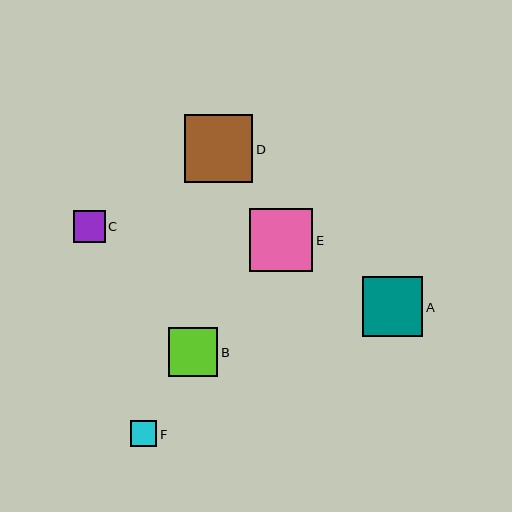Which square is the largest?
Square D is the largest with a size of approximately 68 pixels.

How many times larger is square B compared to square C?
Square B is approximately 1.6 times the size of square C.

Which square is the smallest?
Square F is the smallest with a size of approximately 26 pixels.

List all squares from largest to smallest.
From largest to smallest: D, E, A, B, C, F.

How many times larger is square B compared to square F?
Square B is approximately 1.9 times the size of square F.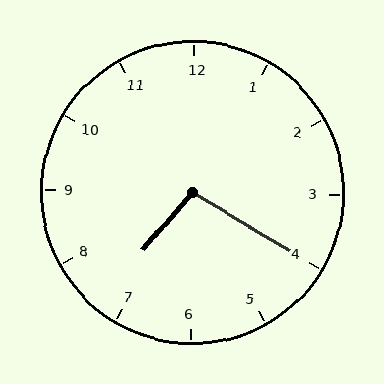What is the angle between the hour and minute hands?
Approximately 100 degrees.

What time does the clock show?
7:20.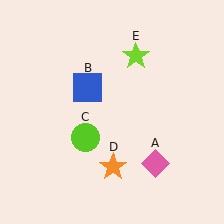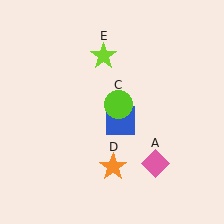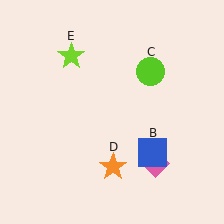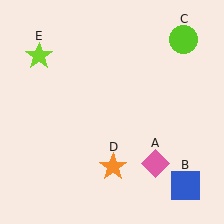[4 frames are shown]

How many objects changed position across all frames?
3 objects changed position: blue square (object B), lime circle (object C), lime star (object E).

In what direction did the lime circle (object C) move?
The lime circle (object C) moved up and to the right.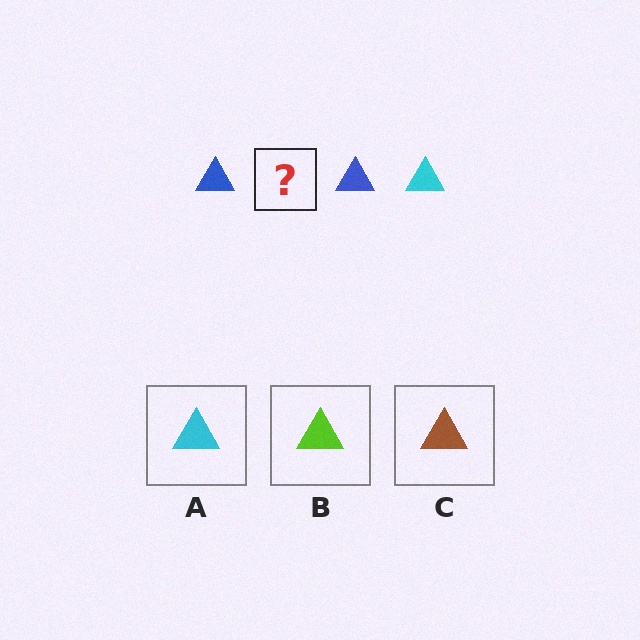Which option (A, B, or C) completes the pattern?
A.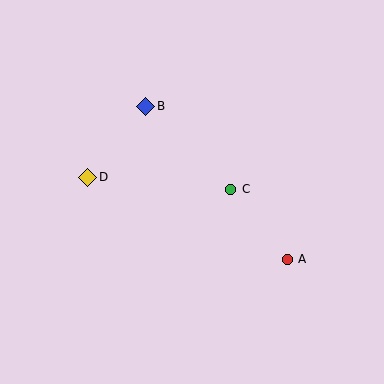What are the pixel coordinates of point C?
Point C is at (231, 189).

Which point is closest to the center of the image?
Point C at (231, 189) is closest to the center.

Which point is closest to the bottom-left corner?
Point D is closest to the bottom-left corner.